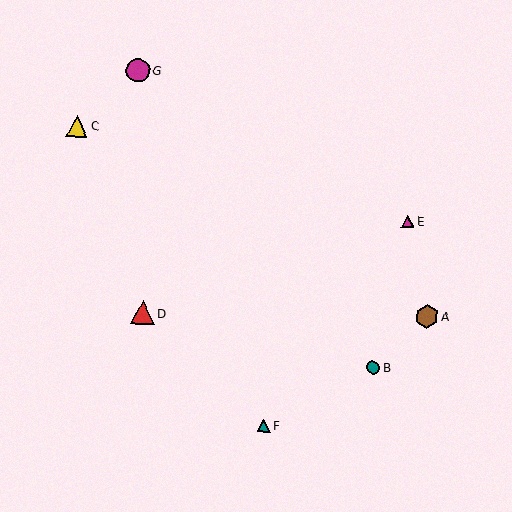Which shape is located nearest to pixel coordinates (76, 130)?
The yellow triangle (labeled C) at (77, 126) is nearest to that location.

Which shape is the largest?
The red triangle (labeled D) is the largest.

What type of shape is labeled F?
Shape F is a teal triangle.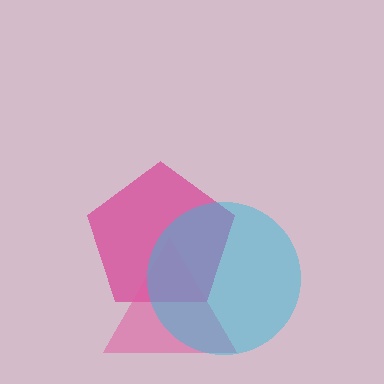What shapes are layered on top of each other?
The layered shapes are: a magenta pentagon, a pink triangle, a cyan circle.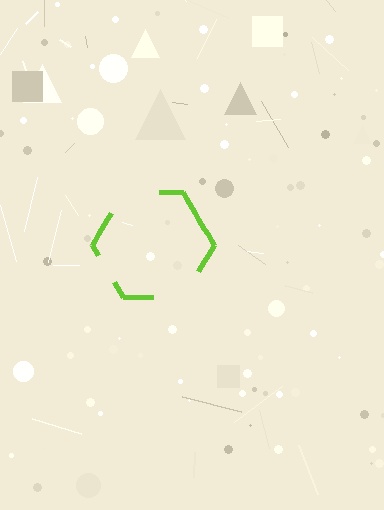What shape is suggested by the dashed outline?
The dashed outline suggests a hexagon.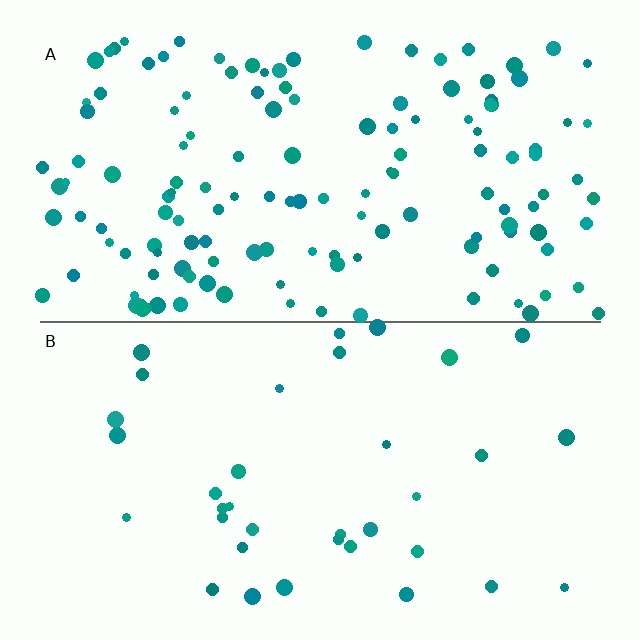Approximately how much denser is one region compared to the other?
Approximately 3.9× — region A over region B.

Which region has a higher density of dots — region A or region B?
A (the top).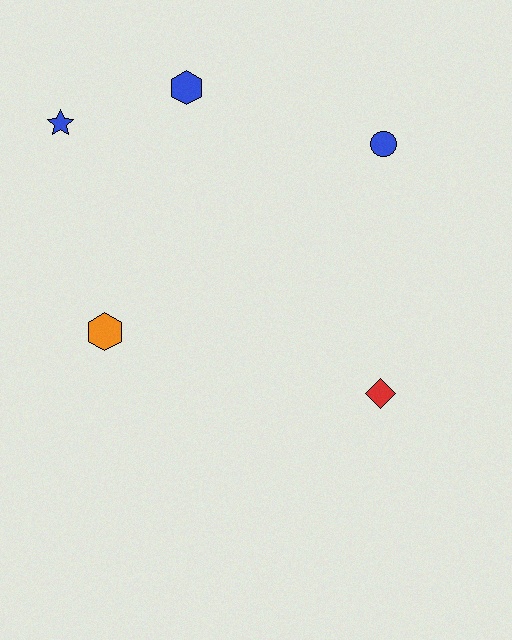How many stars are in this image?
There is 1 star.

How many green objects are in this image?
There are no green objects.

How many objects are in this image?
There are 5 objects.